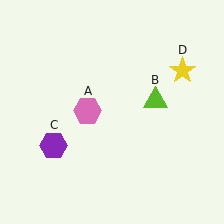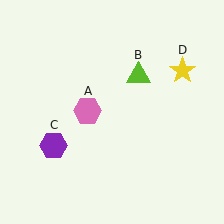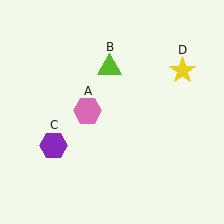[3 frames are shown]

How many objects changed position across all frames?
1 object changed position: lime triangle (object B).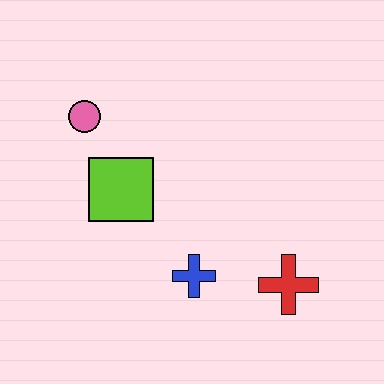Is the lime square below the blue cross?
No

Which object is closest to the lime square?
The pink circle is closest to the lime square.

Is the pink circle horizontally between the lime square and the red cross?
No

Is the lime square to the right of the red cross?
No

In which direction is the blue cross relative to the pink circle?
The blue cross is below the pink circle.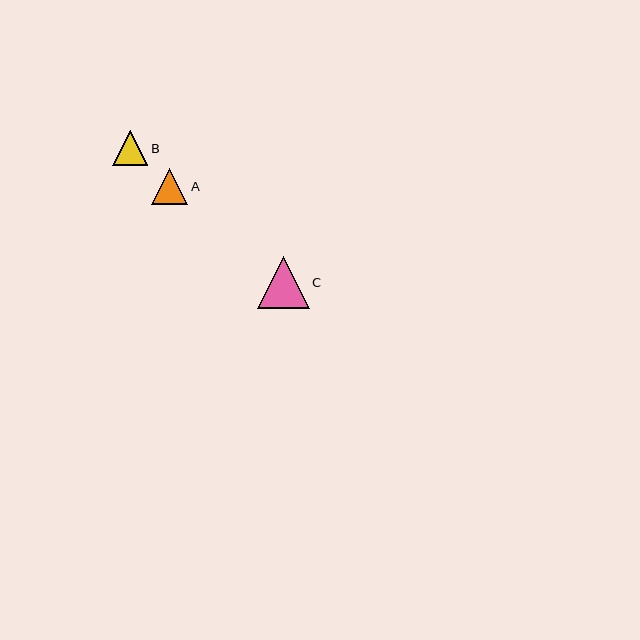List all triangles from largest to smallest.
From largest to smallest: C, A, B.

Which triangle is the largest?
Triangle C is the largest with a size of approximately 52 pixels.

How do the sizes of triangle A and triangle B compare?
Triangle A and triangle B are approximately the same size.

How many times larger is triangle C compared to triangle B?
Triangle C is approximately 1.5 times the size of triangle B.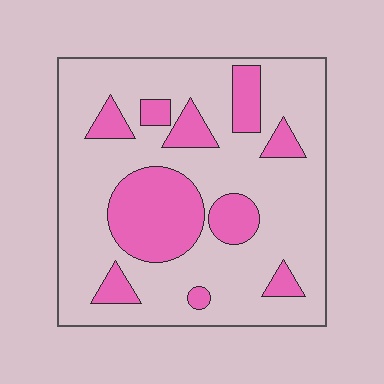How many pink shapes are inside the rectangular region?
10.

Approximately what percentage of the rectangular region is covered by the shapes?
Approximately 25%.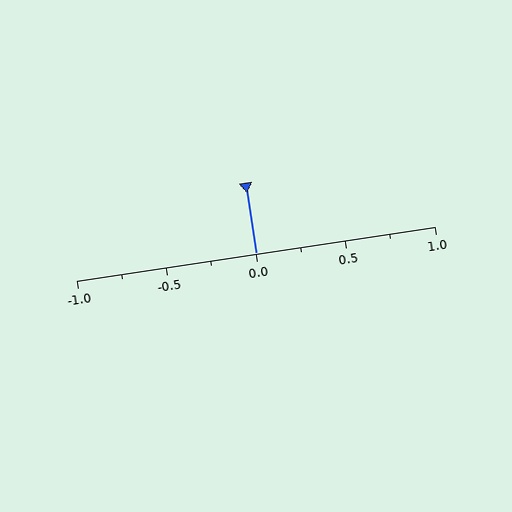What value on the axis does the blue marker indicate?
The marker indicates approximately 0.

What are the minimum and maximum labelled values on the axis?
The axis runs from -1.0 to 1.0.